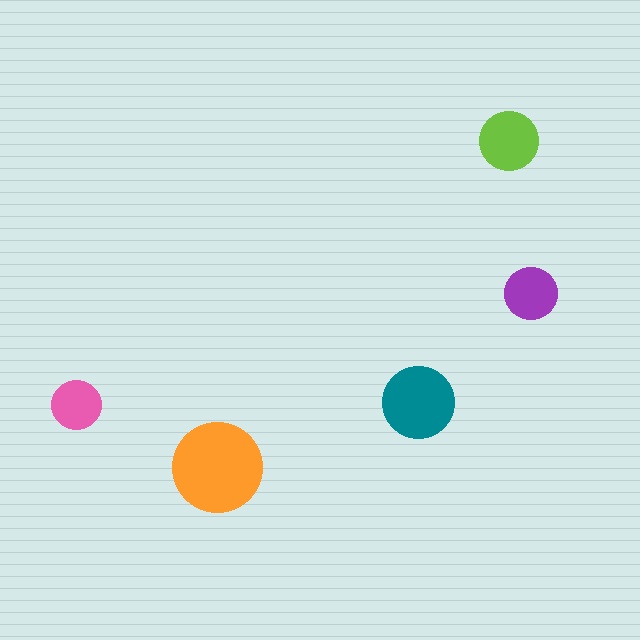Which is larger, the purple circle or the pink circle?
The purple one.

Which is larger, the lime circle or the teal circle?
The teal one.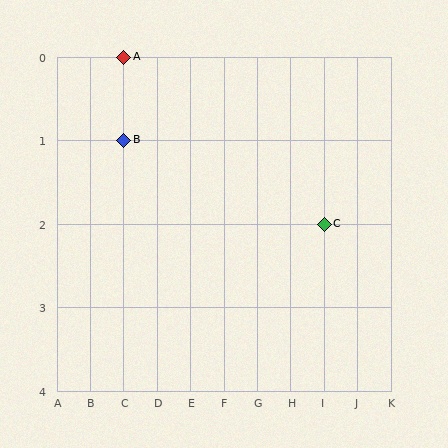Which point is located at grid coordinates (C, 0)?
Point A is at (C, 0).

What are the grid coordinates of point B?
Point B is at grid coordinates (C, 1).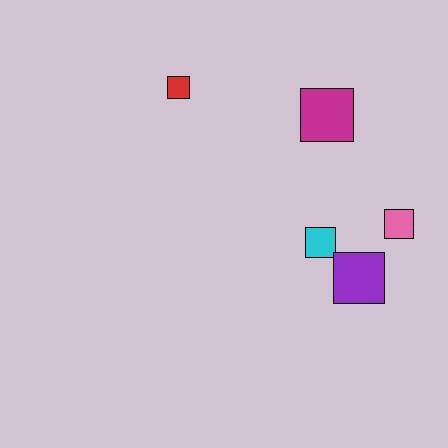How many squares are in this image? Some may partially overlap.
There are 5 squares.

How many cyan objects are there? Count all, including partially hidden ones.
There is 1 cyan object.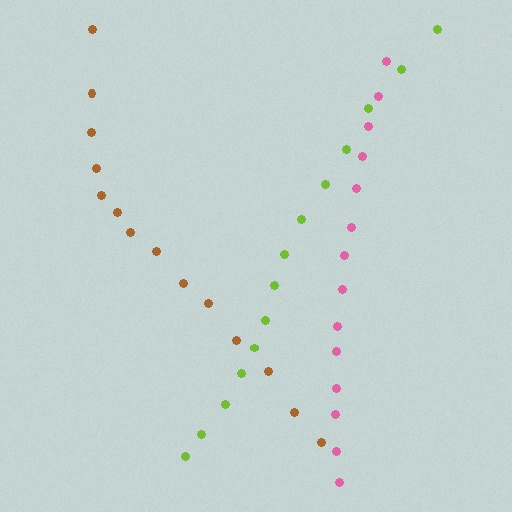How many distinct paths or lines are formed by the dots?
There are 3 distinct paths.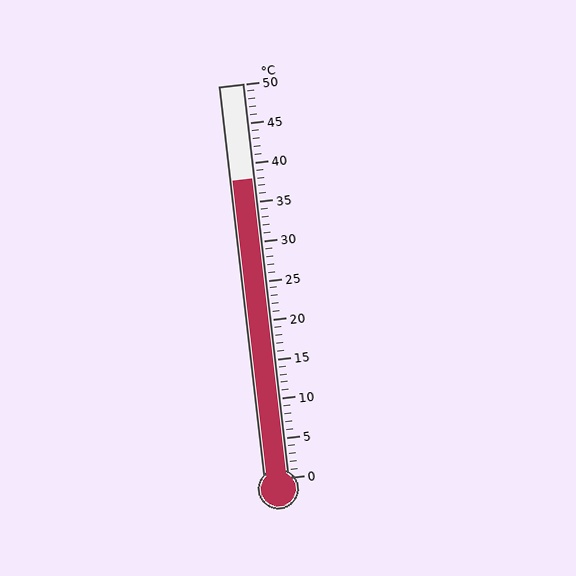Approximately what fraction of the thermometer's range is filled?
The thermometer is filled to approximately 75% of its range.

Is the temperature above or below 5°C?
The temperature is above 5°C.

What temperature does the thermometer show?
The thermometer shows approximately 38°C.